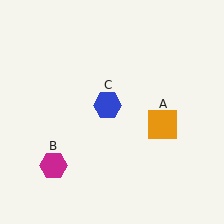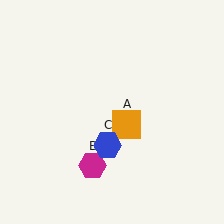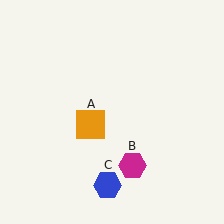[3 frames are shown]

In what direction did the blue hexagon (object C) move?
The blue hexagon (object C) moved down.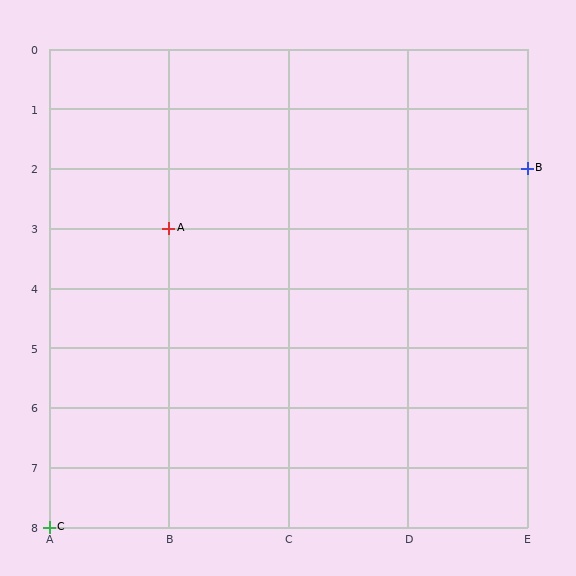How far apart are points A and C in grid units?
Points A and C are 1 column and 5 rows apart (about 5.1 grid units diagonally).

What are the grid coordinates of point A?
Point A is at grid coordinates (B, 3).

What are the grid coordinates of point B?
Point B is at grid coordinates (E, 2).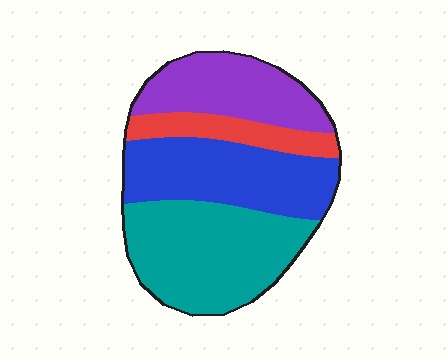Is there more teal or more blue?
Teal.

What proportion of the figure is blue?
Blue covers 30% of the figure.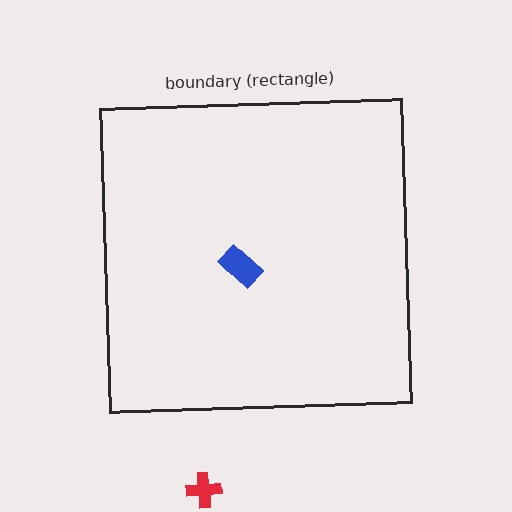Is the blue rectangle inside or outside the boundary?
Inside.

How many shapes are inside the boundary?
1 inside, 1 outside.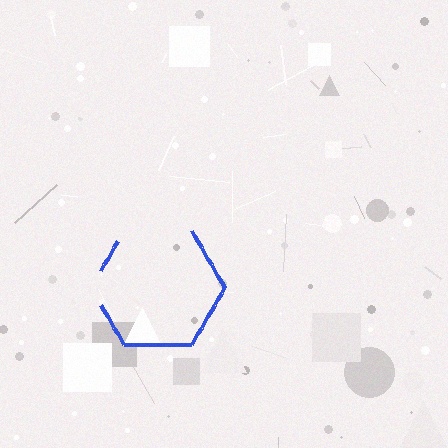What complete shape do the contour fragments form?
The contour fragments form a hexagon.